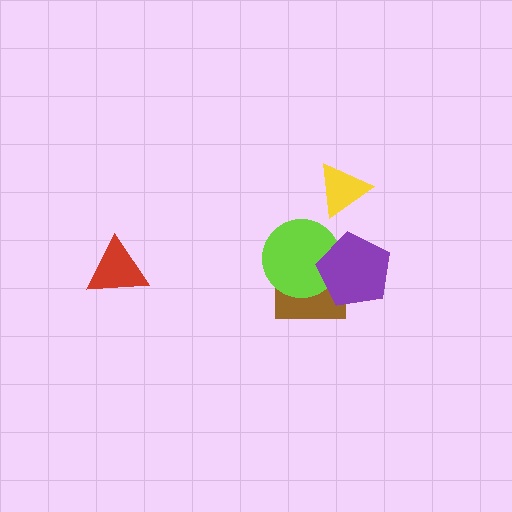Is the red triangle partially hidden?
No, no other shape covers it.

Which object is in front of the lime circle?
The purple pentagon is in front of the lime circle.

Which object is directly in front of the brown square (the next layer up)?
The lime circle is directly in front of the brown square.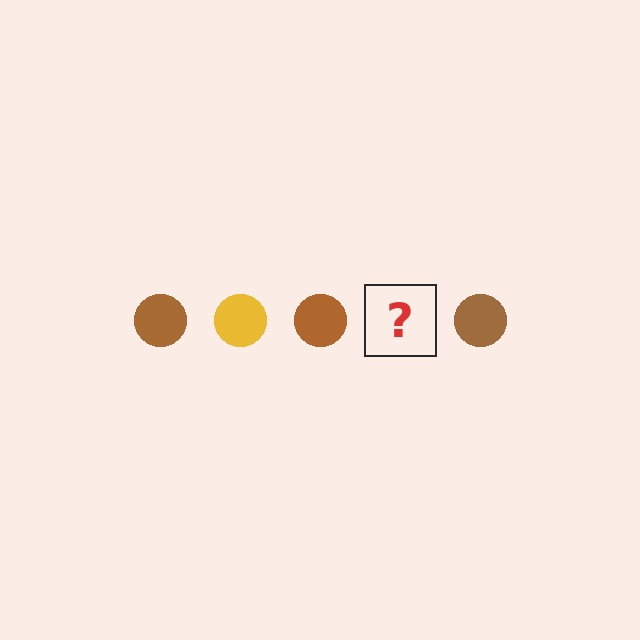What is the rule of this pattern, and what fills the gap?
The rule is that the pattern cycles through brown, yellow circles. The gap should be filled with a yellow circle.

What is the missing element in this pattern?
The missing element is a yellow circle.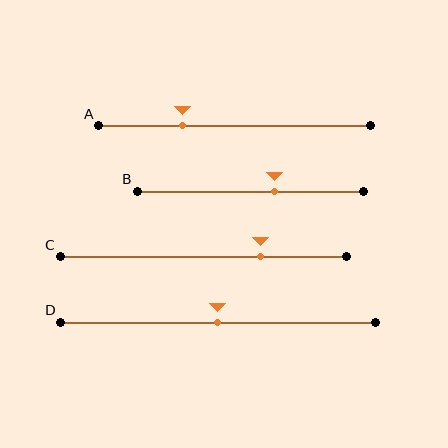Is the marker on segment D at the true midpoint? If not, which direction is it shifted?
Yes, the marker on segment D is at the true midpoint.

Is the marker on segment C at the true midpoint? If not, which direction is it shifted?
No, the marker on segment C is shifted to the right by about 20% of the segment length.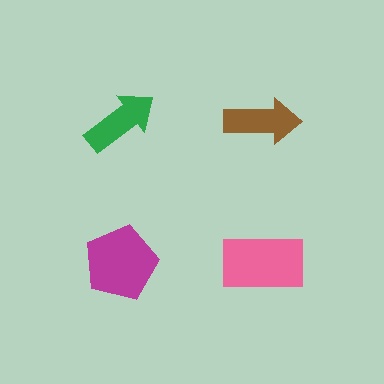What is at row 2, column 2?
A pink rectangle.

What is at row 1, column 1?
A green arrow.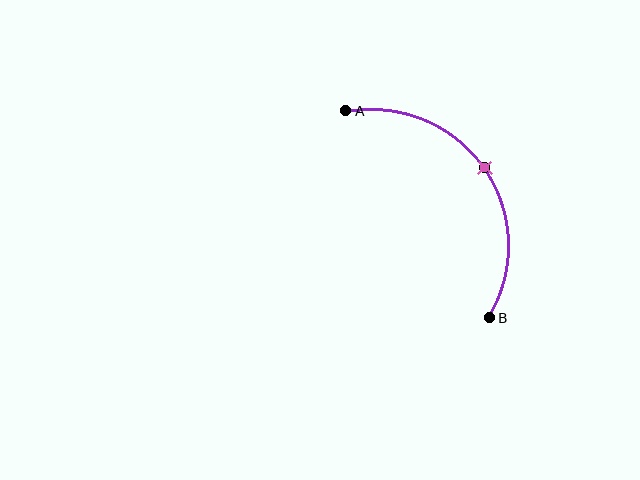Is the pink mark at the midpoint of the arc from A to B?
Yes. The pink mark lies on the arc at equal arc-length from both A and B — it is the arc midpoint.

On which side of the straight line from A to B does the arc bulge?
The arc bulges above and to the right of the straight line connecting A and B.